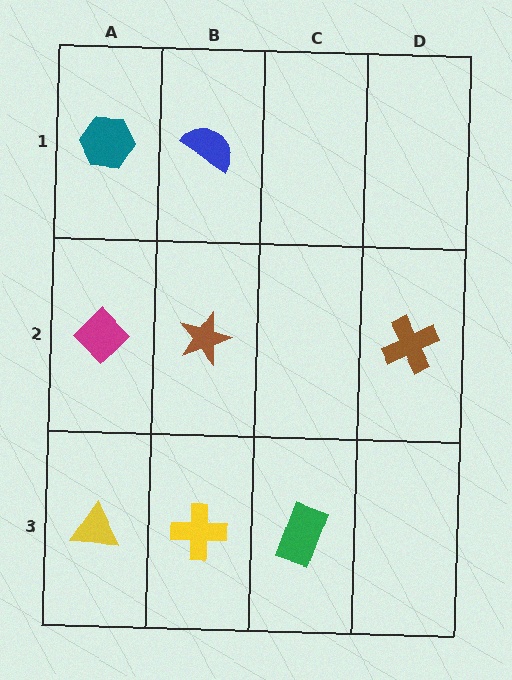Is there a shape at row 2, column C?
No, that cell is empty.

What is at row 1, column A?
A teal hexagon.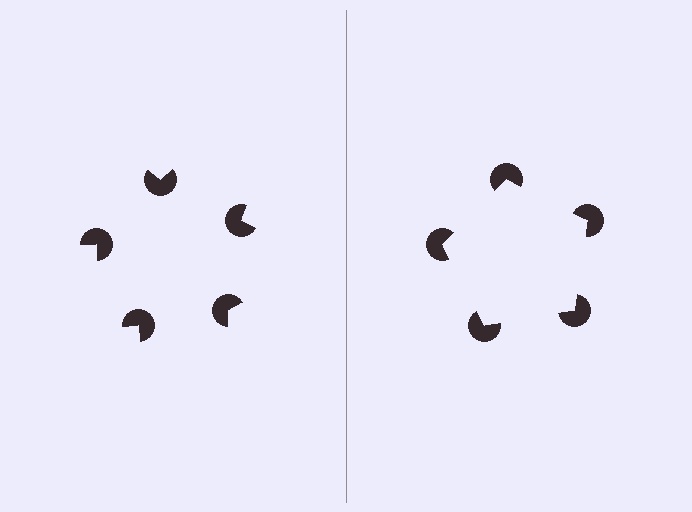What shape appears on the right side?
An illusory pentagon.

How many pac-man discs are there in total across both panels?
10 — 5 on each side.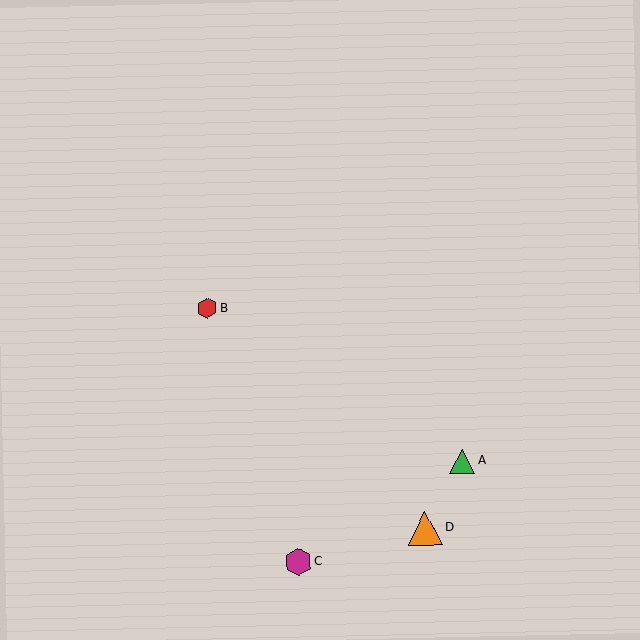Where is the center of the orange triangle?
The center of the orange triangle is at (425, 528).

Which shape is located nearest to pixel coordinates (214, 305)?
The red hexagon (labeled B) at (207, 308) is nearest to that location.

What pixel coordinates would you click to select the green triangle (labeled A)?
Click at (462, 461) to select the green triangle A.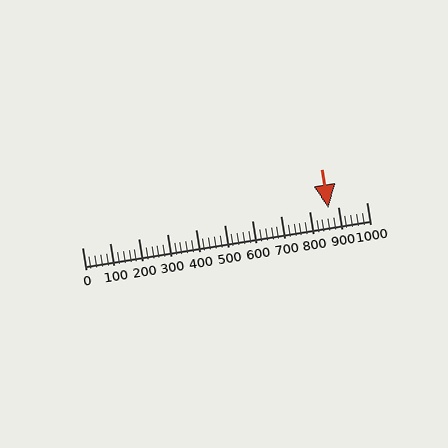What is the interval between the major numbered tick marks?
The major tick marks are spaced 100 units apart.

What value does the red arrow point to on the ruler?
The red arrow points to approximately 867.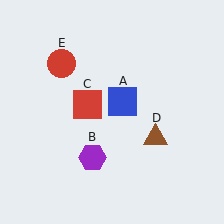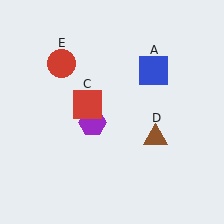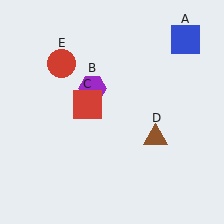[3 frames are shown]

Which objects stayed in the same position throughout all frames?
Red square (object C) and brown triangle (object D) and red circle (object E) remained stationary.